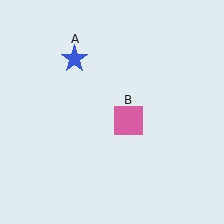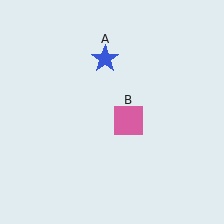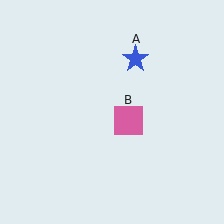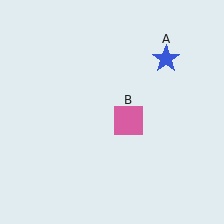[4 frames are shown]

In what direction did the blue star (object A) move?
The blue star (object A) moved right.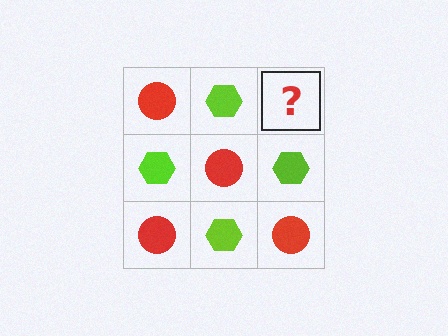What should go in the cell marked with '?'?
The missing cell should contain a red circle.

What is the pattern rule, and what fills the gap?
The rule is that it alternates red circle and lime hexagon in a checkerboard pattern. The gap should be filled with a red circle.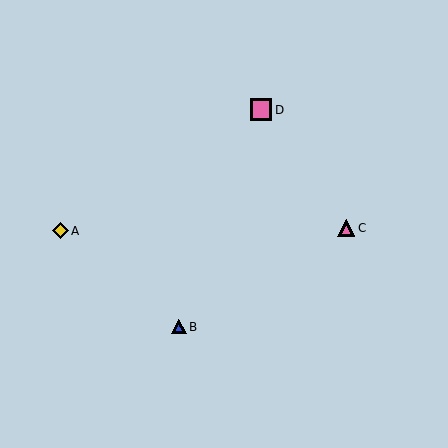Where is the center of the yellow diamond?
The center of the yellow diamond is at (60, 231).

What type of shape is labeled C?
Shape C is a pink triangle.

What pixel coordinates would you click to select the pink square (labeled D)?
Click at (261, 110) to select the pink square D.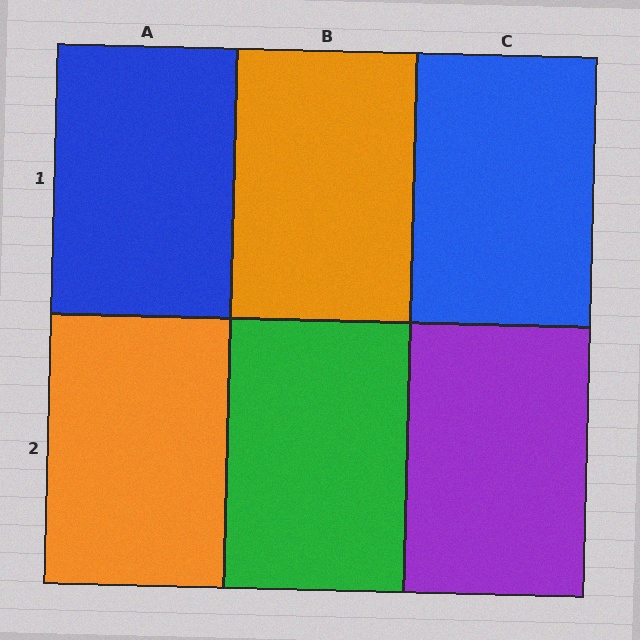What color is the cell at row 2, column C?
Purple.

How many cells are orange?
2 cells are orange.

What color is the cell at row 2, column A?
Orange.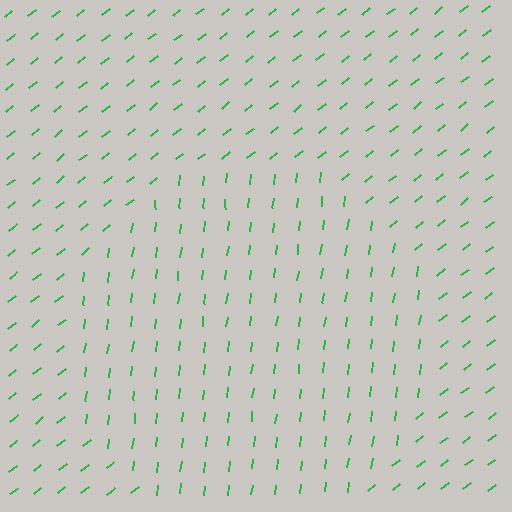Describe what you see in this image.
The image is filled with small green line segments. A circle region in the image has lines oriented differently from the surrounding lines, creating a visible texture boundary.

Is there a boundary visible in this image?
Yes, there is a texture boundary formed by a change in line orientation.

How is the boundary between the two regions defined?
The boundary is defined purely by a change in line orientation (approximately 45 degrees difference). All lines are the same color and thickness.